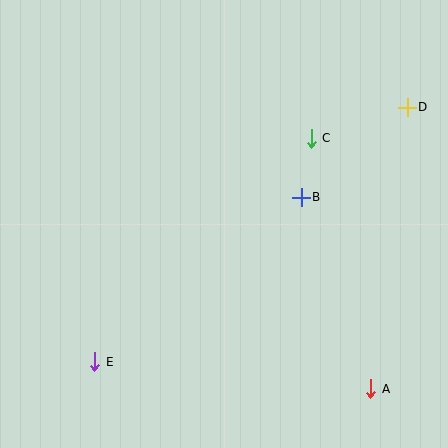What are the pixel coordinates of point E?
Point E is at (95, 362).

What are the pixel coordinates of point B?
Point B is at (301, 197).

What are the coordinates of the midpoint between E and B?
The midpoint between E and B is at (198, 279).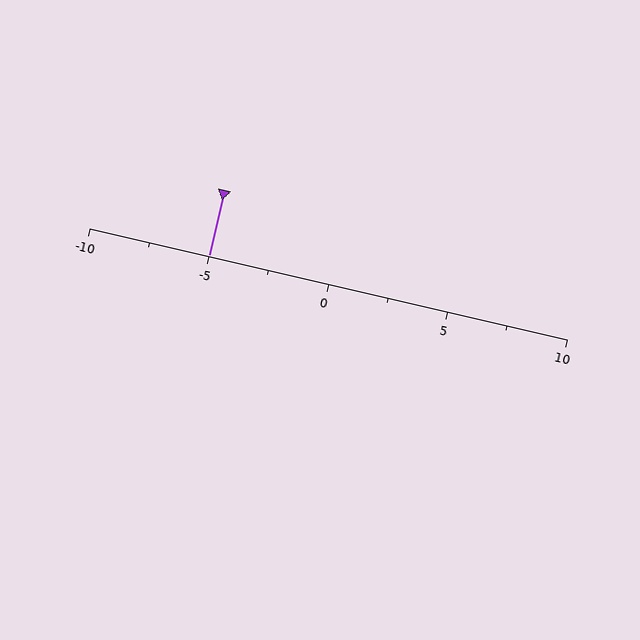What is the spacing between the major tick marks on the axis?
The major ticks are spaced 5 apart.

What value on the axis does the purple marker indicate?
The marker indicates approximately -5.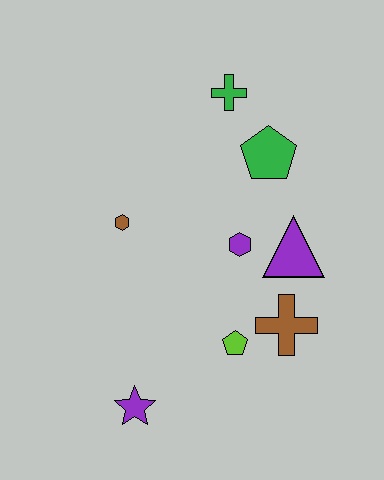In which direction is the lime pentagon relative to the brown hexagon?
The lime pentagon is below the brown hexagon.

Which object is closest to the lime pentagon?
The brown cross is closest to the lime pentagon.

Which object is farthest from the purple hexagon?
The purple star is farthest from the purple hexagon.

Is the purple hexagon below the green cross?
Yes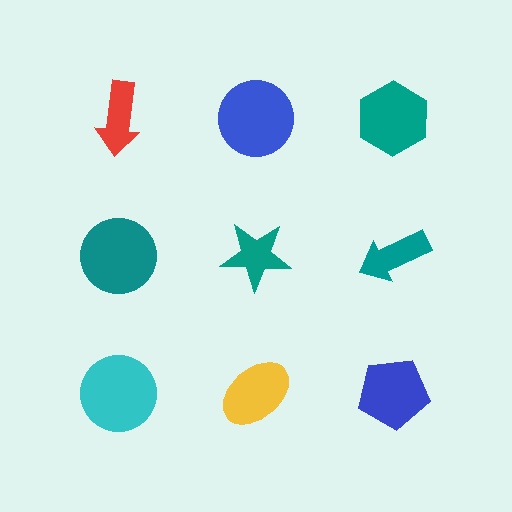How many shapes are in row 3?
3 shapes.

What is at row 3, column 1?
A cyan circle.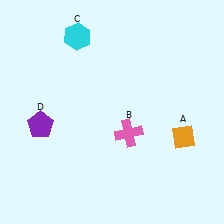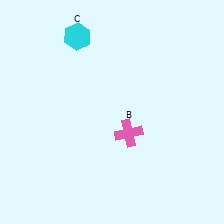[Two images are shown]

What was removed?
The orange diamond (A), the purple pentagon (D) were removed in Image 2.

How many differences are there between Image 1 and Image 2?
There are 2 differences between the two images.